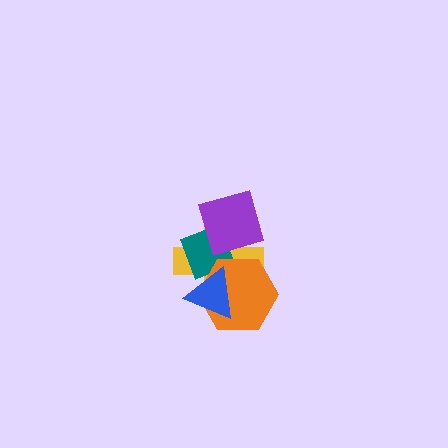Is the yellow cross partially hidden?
Yes, it is partially covered by another shape.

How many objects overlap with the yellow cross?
4 objects overlap with the yellow cross.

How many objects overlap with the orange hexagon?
3 objects overlap with the orange hexagon.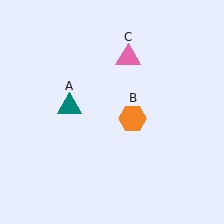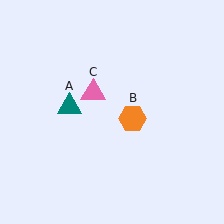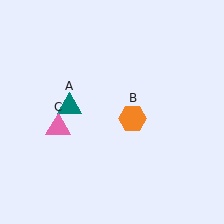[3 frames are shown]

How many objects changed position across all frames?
1 object changed position: pink triangle (object C).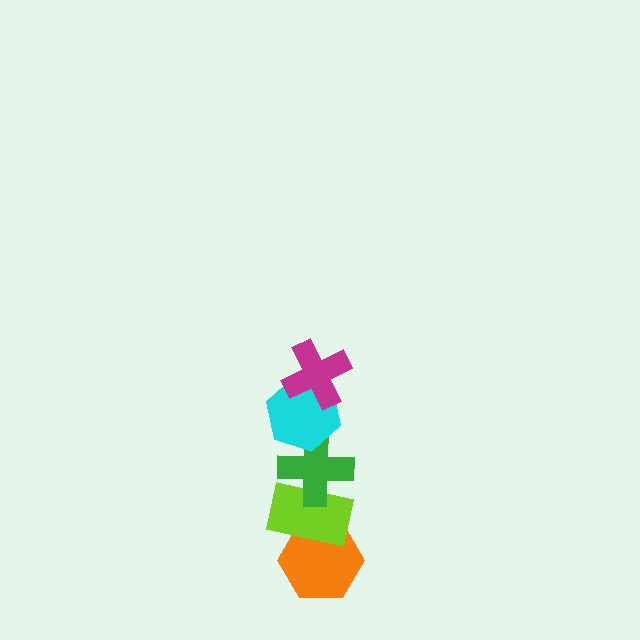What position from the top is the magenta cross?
The magenta cross is 1st from the top.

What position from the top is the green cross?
The green cross is 3rd from the top.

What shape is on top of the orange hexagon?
The lime rectangle is on top of the orange hexagon.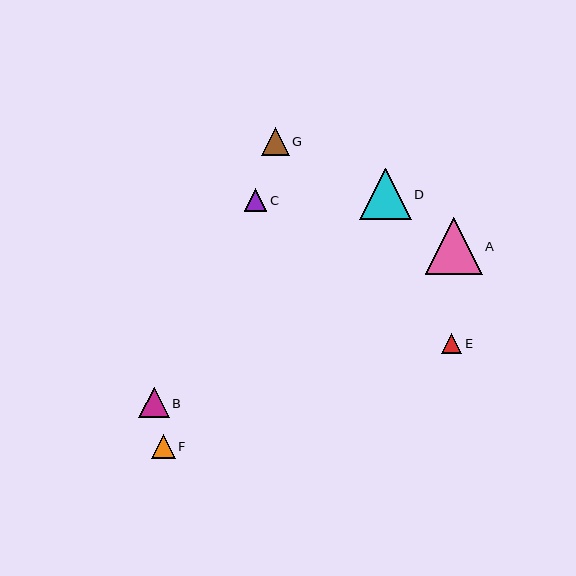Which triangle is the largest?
Triangle A is the largest with a size of approximately 57 pixels.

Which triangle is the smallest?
Triangle E is the smallest with a size of approximately 20 pixels.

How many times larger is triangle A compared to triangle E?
Triangle A is approximately 2.9 times the size of triangle E.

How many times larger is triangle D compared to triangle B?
Triangle D is approximately 1.7 times the size of triangle B.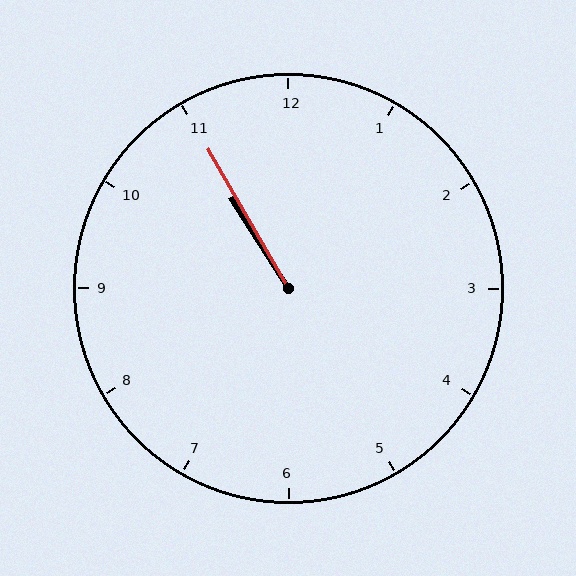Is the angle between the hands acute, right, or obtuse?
It is acute.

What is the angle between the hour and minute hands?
Approximately 2 degrees.